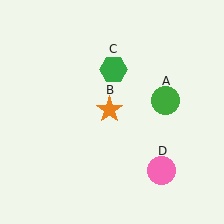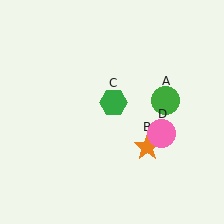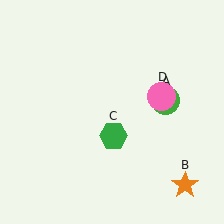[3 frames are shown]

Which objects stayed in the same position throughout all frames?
Green circle (object A) remained stationary.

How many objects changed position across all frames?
3 objects changed position: orange star (object B), green hexagon (object C), pink circle (object D).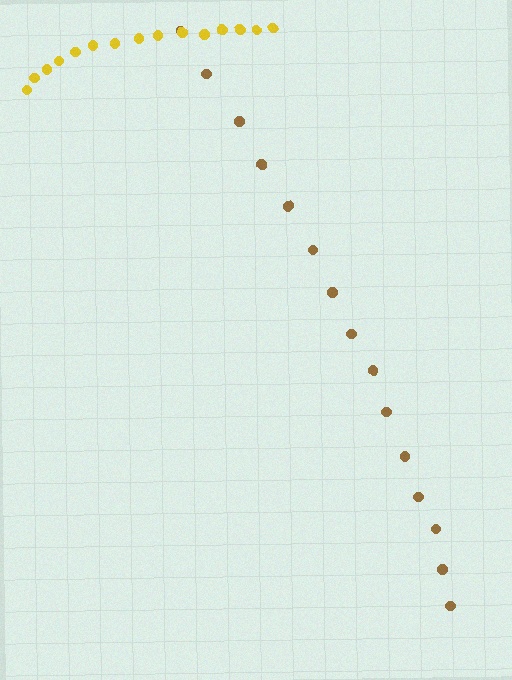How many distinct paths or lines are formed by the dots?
There are 2 distinct paths.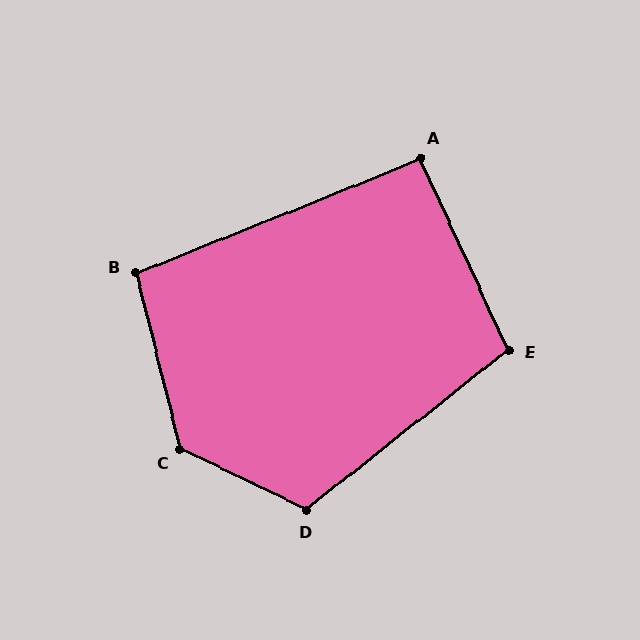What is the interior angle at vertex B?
Approximately 98 degrees (obtuse).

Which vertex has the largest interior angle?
C, at approximately 130 degrees.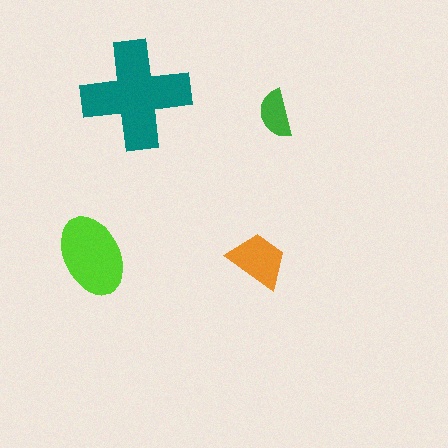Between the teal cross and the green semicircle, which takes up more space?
The teal cross.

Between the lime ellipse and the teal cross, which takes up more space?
The teal cross.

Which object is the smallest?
The green semicircle.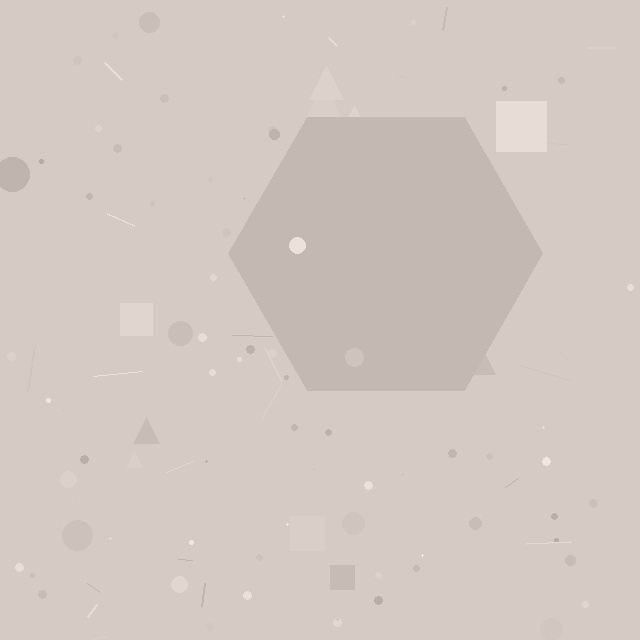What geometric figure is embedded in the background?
A hexagon is embedded in the background.